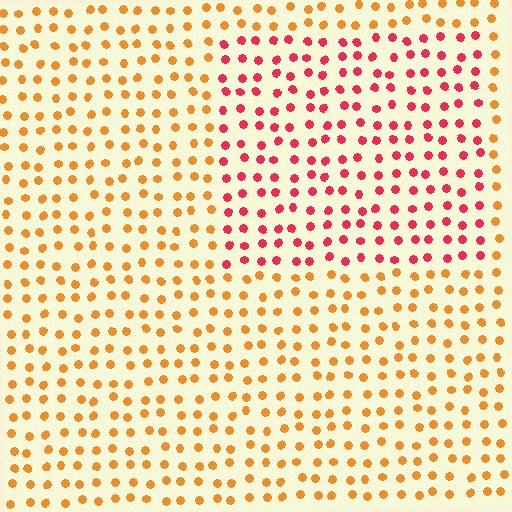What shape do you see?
I see a rectangle.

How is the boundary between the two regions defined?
The boundary is defined purely by a slight shift in hue (about 44 degrees). Spacing, size, and orientation are identical on both sides.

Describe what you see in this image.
The image is filled with small orange elements in a uniform arrangement. A rectangle-shaped region is visible where the elements are tinted to a slightly different hue, forming a subtle color boundary.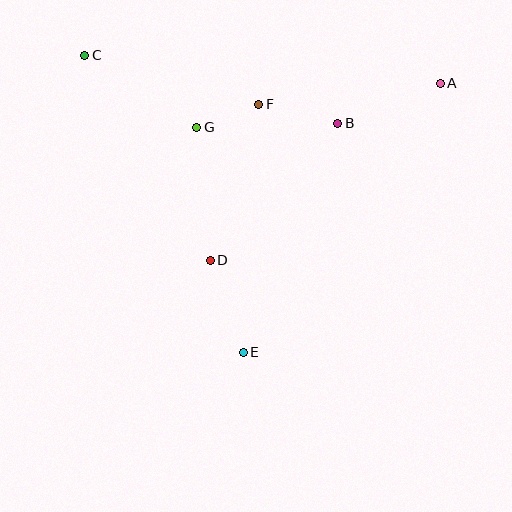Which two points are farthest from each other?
Points A and C are farthest from each other.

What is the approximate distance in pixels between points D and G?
The distance between D and G is approximately 134 pixels.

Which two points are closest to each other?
Points F and G are closest to each other.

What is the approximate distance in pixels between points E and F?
The distance between E and F is approximately 249 pixels.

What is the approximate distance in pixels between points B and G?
The distance between B and G is approximately 141 pixels.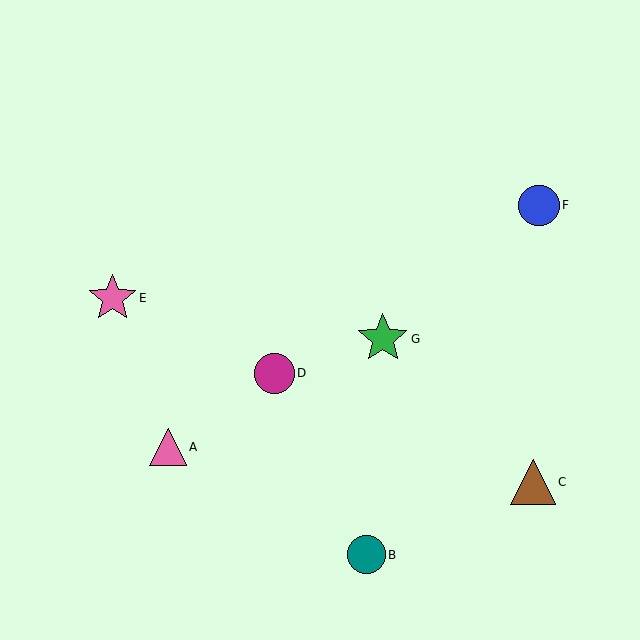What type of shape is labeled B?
Shape B is a teal circle.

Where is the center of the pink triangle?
The center of the pink triangle is at (168, 447).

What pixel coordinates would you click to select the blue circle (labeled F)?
Click at (539, 205) to select the blue circle F.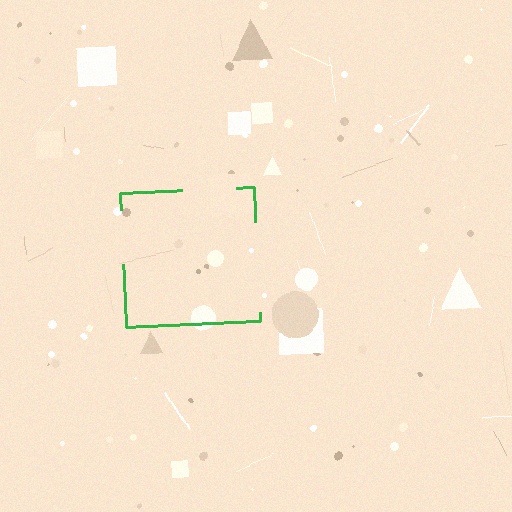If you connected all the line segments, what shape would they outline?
They would outline a square.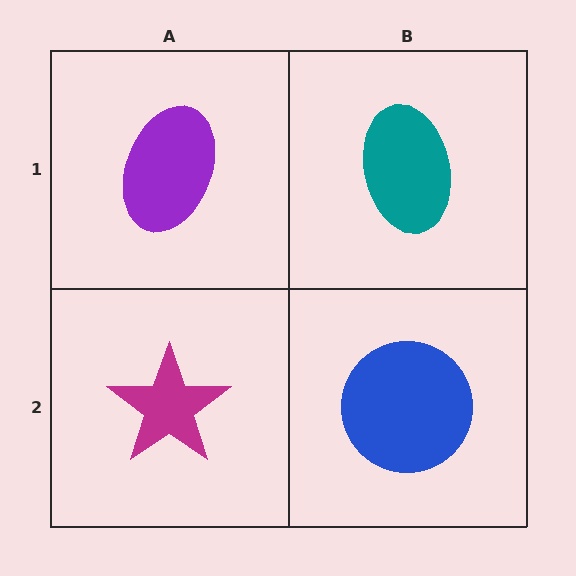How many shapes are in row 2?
2 shapes.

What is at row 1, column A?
A purple ellipse.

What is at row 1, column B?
A teal ellipse.